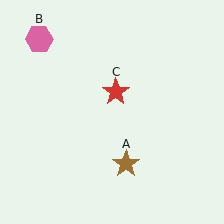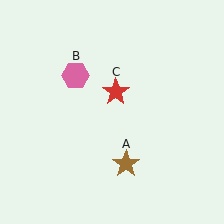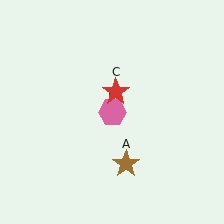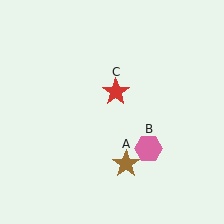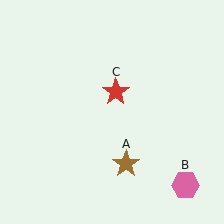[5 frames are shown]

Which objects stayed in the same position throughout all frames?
Brown star (object A) and red star (object C) remained stationary.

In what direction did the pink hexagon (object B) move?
The pink hexagon (object B) moved down and to the right.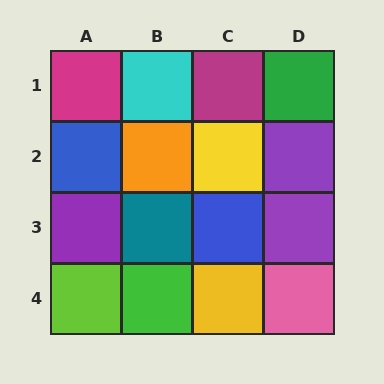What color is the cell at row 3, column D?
Purple.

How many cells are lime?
1 cell is lime.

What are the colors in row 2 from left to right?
Blue, orange, yellow, purple.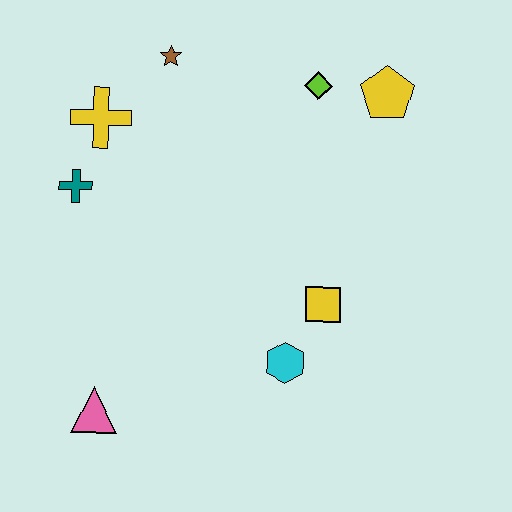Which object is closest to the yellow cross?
The teal cross is closest to the yellow cross.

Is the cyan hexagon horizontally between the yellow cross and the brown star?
No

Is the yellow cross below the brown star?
Yes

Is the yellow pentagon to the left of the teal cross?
No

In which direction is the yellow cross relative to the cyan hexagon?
The yellow cross is above the cyan hexagon.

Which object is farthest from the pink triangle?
The yellow pentagon is farthest from the pink triangle.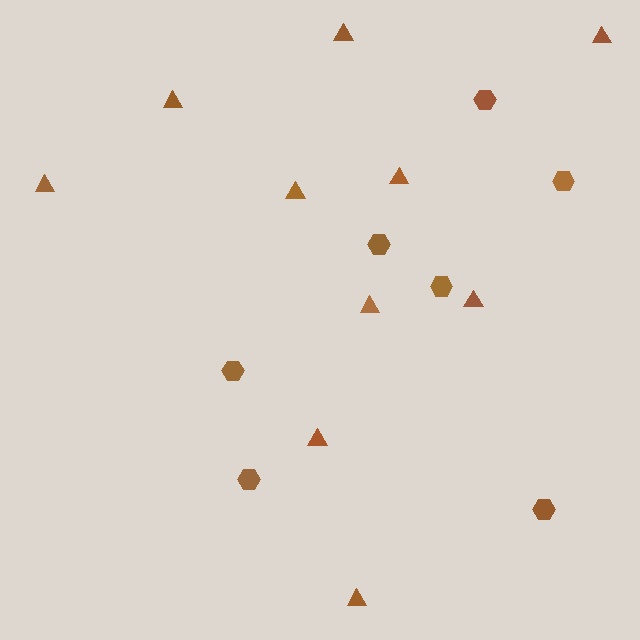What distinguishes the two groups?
There are 2 groups: one group of hexagons (7) and one group of triangles (10).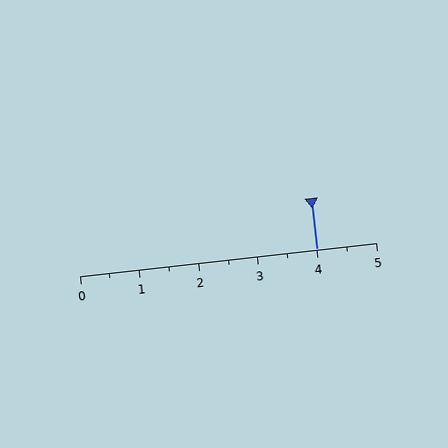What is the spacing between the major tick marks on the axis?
The major ticks are spaced 1 apart.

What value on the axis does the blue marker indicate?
The marker indicates approximately 4.